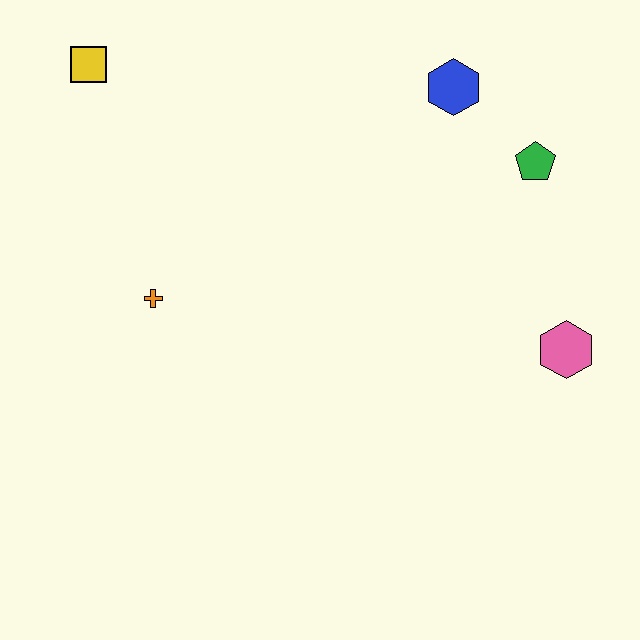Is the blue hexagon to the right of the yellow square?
Yes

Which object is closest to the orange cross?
The yellow square is closest to the orange cross.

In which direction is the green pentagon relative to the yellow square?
The green pentagon is to the right of the yellow square.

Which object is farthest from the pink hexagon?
The yellow square is farthest from the pink hexagon.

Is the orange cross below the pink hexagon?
No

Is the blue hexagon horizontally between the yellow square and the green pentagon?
Yes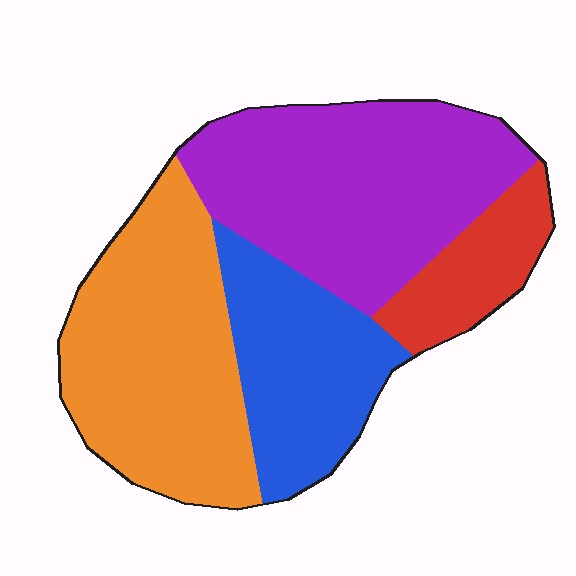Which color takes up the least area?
Red, at roughly 10%.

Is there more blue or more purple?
Purple.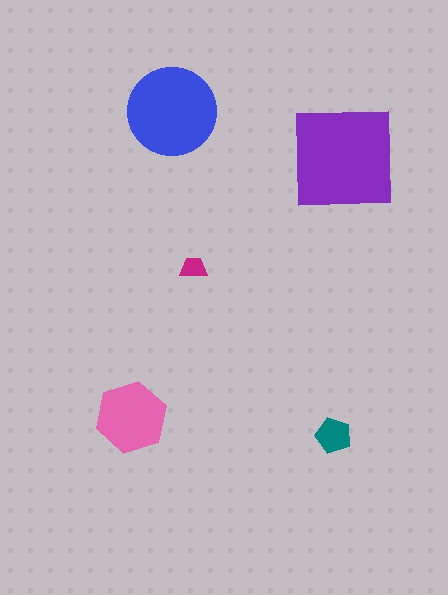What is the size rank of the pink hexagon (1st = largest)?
3rd.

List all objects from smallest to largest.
The magenta trapezoid, the teal pentagon, the pink hexagon, the blue circle, the purple square.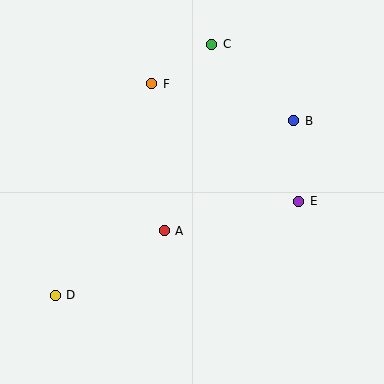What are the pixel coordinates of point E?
Point E is at (299, 201).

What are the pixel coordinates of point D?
Point D is at (55, 295).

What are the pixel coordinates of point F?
Point F is at (152, 84).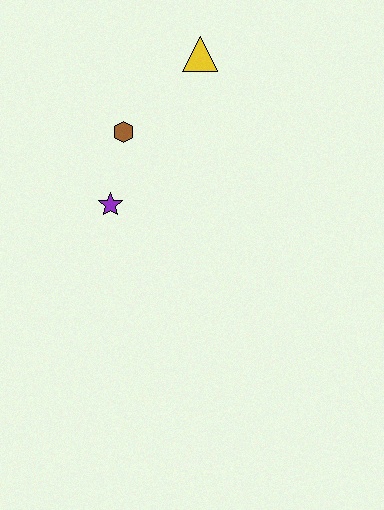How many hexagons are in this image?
There is 1 hexagon.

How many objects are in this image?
There are 3 objects.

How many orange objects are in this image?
There are no orange objects.